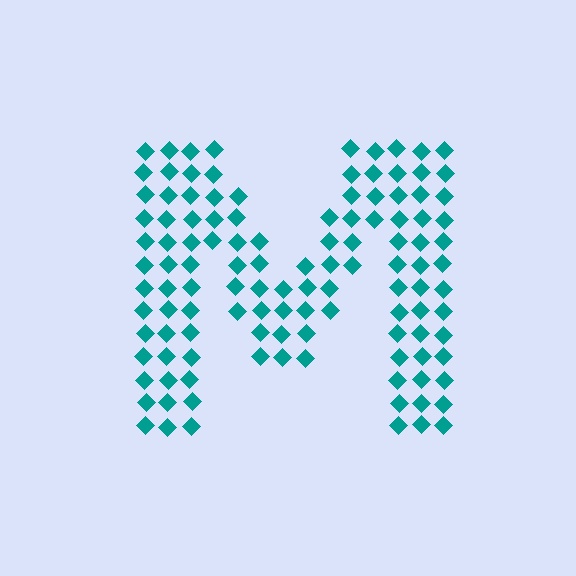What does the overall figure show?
The overall figure shows the letter M.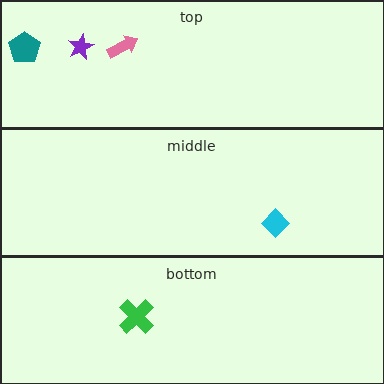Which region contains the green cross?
The bottom region.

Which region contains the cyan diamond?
The middle region.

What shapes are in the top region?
The purple star, the pink arrow, the teal pentagon.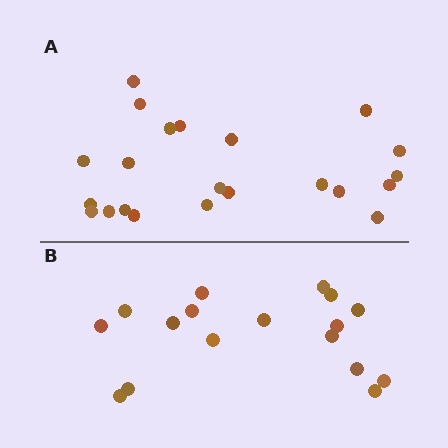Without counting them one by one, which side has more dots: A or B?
Region A (the top region) has more dots.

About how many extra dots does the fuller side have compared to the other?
Region A has about 5 more dots than region B.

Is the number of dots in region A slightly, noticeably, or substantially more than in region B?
Region A has noticeably more, but not dramatically so. The ratio is roughly 1.3 to 1.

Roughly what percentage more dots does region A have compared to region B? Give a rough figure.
About 30% more.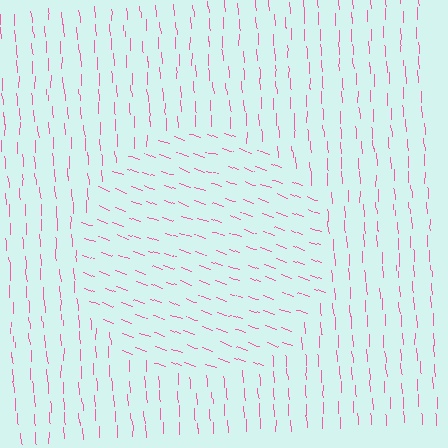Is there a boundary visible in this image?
Yes, there is a texture boundary formed by a change in line orientation.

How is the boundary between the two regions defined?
The boundary is defined purely by a change in line orientation (approximately 68 degrees difference). All lines are the same color and thickness.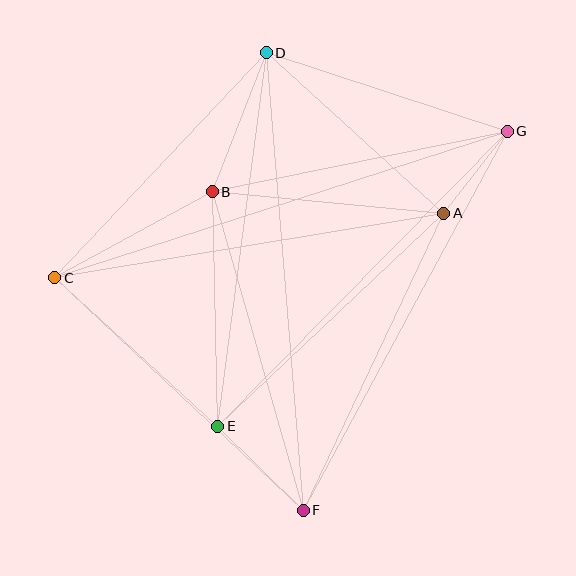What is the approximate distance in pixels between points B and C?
The distance between B and C is approximately 179 pixels.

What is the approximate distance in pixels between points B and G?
The distance between B and G is approximately 301 pixels.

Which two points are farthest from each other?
Points C and G are farthest from each other.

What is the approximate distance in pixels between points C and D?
The distance between C and D is approximately 309 pixels.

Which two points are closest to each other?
Points A and G are closest to each other.